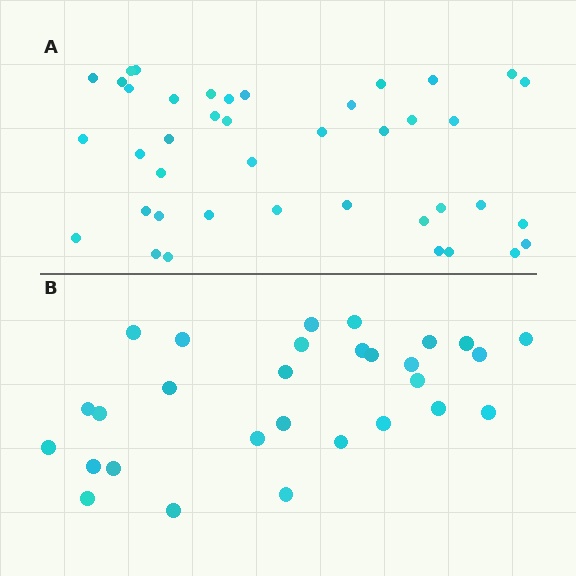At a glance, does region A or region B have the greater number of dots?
Region A (the top region) has more dots.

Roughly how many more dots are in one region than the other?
Region A has roughly 12 or so more dots than region B.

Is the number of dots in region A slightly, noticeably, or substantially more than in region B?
Region A has noticeably more, but not dramatically so. The ratio is roughly 1.4 to 1.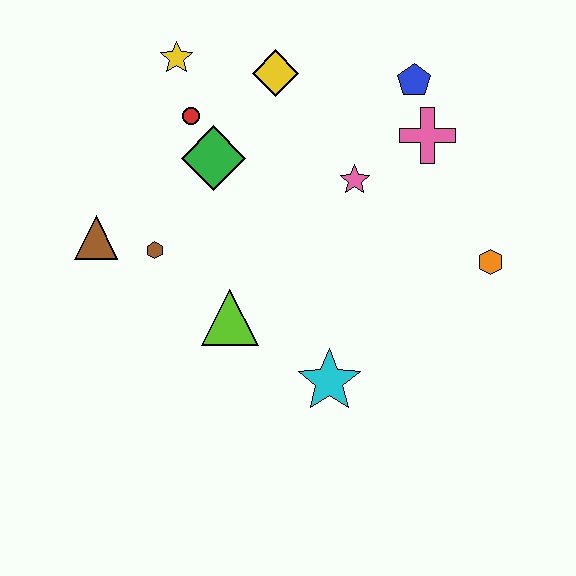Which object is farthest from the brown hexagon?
The orange hexagon is farthest from the brown hexagon.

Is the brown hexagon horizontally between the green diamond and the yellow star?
No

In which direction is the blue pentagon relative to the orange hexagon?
The blue pentagon is above the orange hexagon.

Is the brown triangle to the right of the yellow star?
No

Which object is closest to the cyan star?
The lime triangle is closest to the cyan star.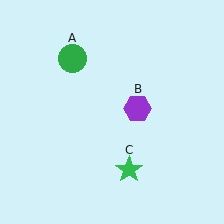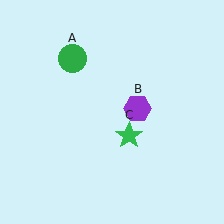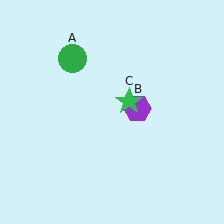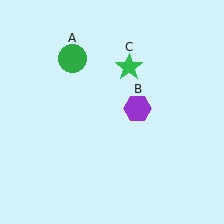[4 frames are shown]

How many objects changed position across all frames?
1 object changed position: green star (object C).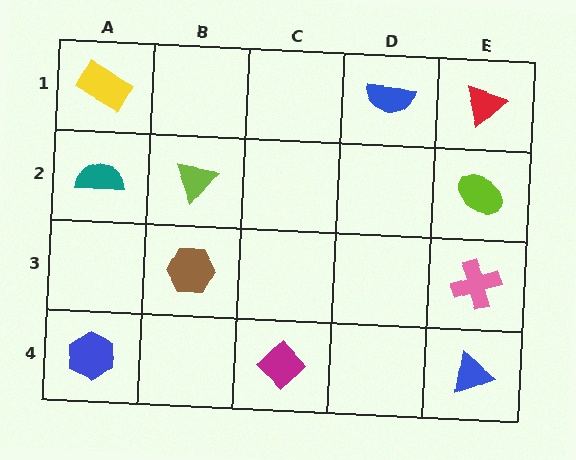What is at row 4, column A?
A blue hexagon.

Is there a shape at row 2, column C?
No, that cell is empty.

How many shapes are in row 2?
3 shapes.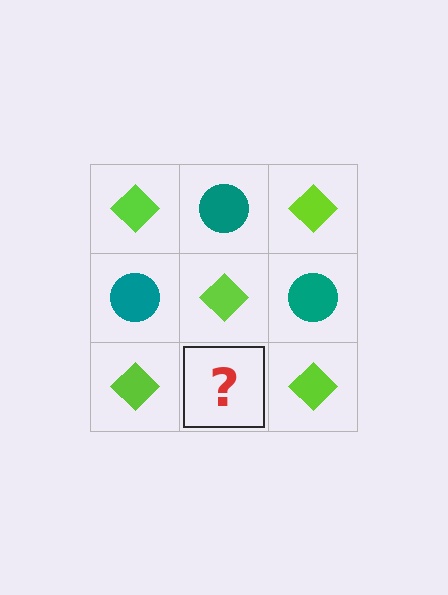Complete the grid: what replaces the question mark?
The question mark should be replaced with a teal circle.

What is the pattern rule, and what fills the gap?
The rule is that it alternates lime diamond and teal circle in a checkerboard pattern. The gap should be filled with a teal circle.